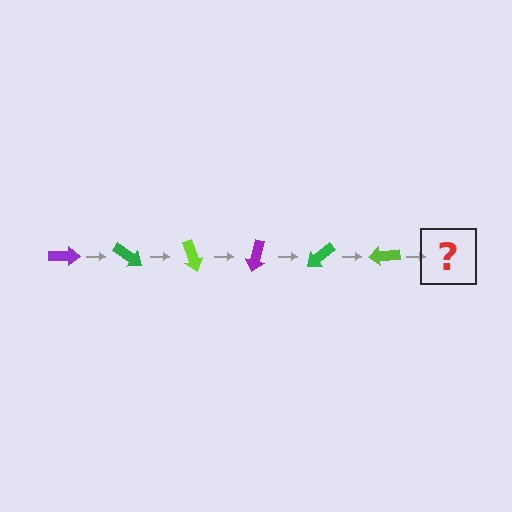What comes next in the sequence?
The next element should be a purple arrow, rotated 210 degrees from the start.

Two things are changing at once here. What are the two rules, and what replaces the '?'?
The two rules are that it rotates 35 degrees each step and the color cycles through purple, green, and lime. The '?' should be a purple arrow, rotated 210 degrees from the start.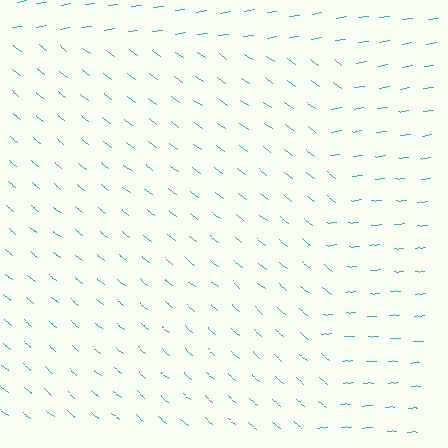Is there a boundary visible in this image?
Yes, there is a texture boundary formed by a change in line orientation.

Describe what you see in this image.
The image is filled with small cyan line segments. A rectangle region in the image has lines oriented differently from the surrounding lines, creating a visible texture boundary.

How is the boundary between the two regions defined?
The boundary is defined purely by a change in line orientation (approximately 45 degrees difference). All lines are the same color and thickness.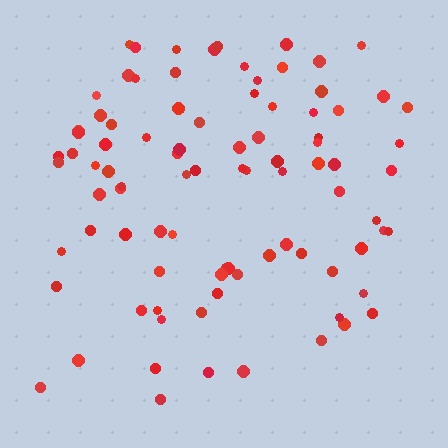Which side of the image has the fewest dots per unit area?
The bottom.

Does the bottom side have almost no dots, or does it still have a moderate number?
Still a moderate number, just noticeably fewer than the top.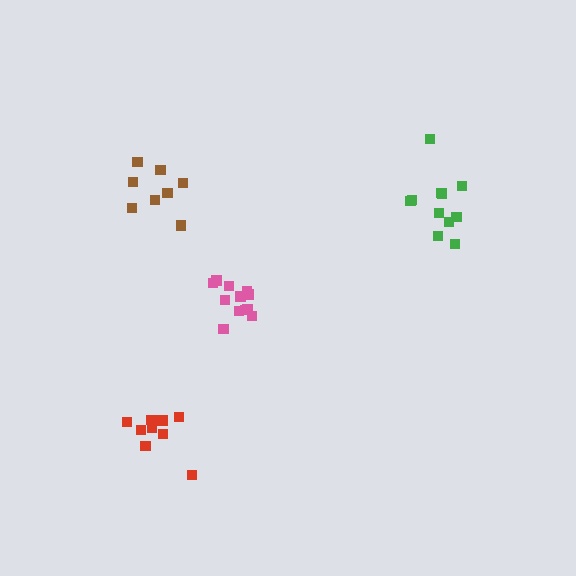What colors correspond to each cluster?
The clusters are colored: red, brown, pink, green.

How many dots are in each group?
Group 1: 10 dots, Group 2: 8 dots, Group 3: 12 dots, Group 4: 11 dots (41 total).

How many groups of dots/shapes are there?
There are 4 groups.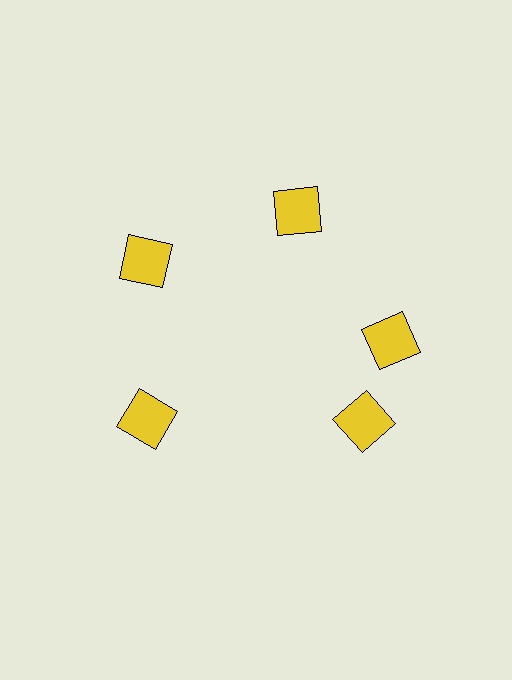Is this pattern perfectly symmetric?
No. The 5 yellow squares are arranged in a ring, but one element near the 5 o'clock position is rotated out of alignment along the ring, breaking the 5-fold rotational symmetry.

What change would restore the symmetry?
The symmetry would be restored by rotating it back into even spacing with its neighbors so that all 5 squares sit at equal angles and equal distance from the center.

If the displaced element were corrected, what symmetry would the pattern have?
It would have 5-fold rotational symmetry — the pattern would map onto itself every 72 degrees.